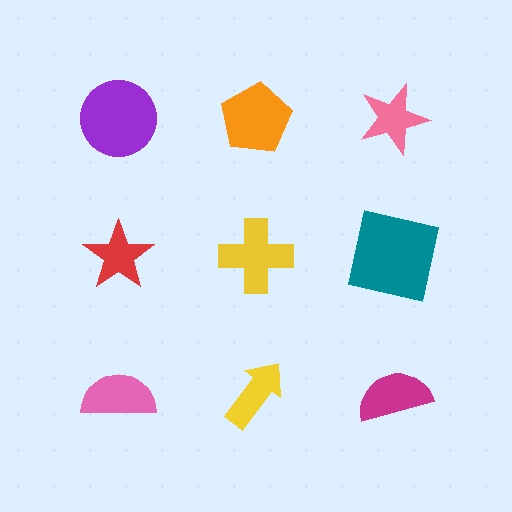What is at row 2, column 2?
A yellow cross.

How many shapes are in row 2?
3 shapes.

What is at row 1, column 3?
A pink star.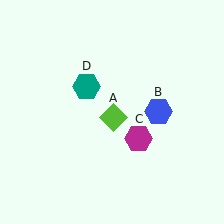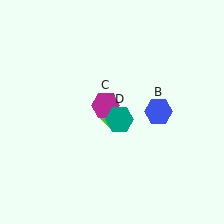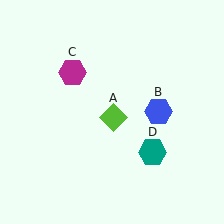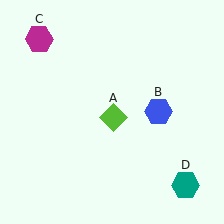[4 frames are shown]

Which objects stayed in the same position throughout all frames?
Lime diamond (object A) and blue hexagon (object B) remained stationary.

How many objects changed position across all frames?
2 objects changed position: magenta hexagon (object C), teal hexagon (object D).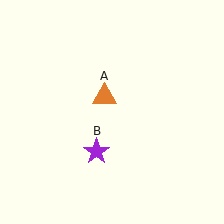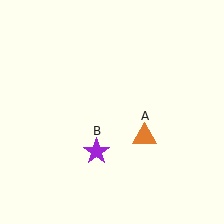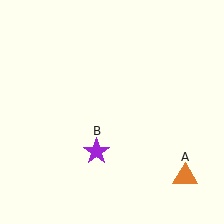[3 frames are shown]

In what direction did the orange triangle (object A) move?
The orange triangle (object A) moved down and to the right.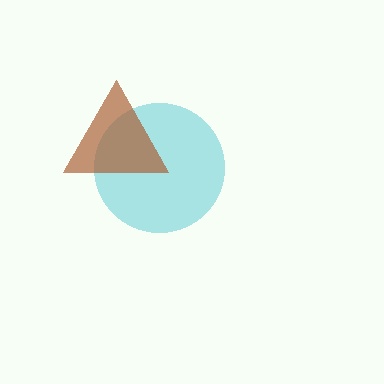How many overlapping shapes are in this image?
There are 2 overlapping shapes in the image.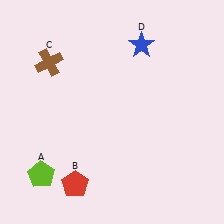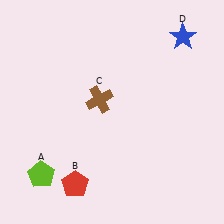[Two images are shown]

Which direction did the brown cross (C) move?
The brown cross (C) moved right.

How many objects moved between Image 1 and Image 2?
2 objects moved between the two images.